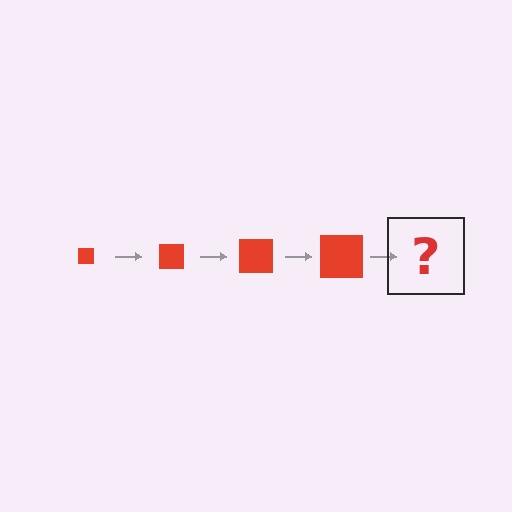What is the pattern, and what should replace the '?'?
The pattern is that the square gets progressively larger each step. The '?' should be a red square, larger than the previous one.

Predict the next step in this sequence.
The next step is a red square, larger than the previous one.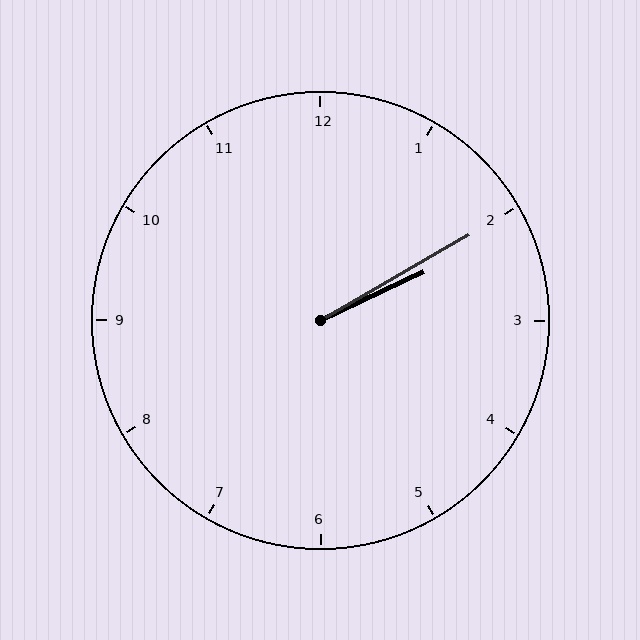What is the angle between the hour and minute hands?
Approximately 5 degrees.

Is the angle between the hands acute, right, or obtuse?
It is acute.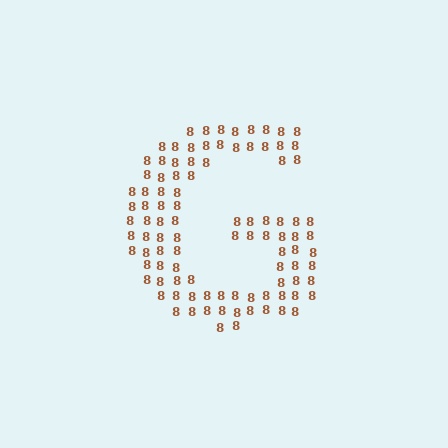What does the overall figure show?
The overall figure shows the letter G.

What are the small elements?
The small elements are digit 8's.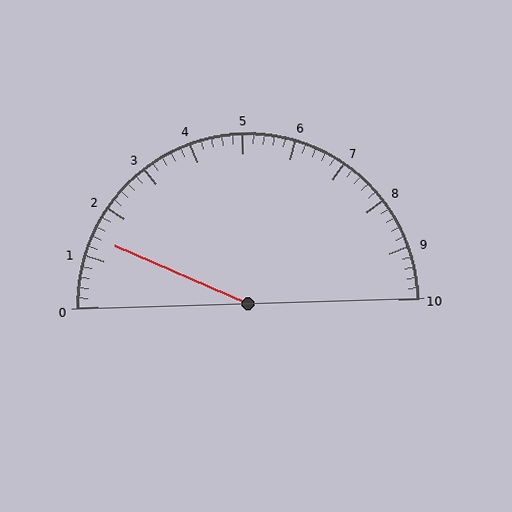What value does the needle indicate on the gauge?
The needle indicates approximately 1.4.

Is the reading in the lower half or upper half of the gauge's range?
The reading is in the lower half of the range (0 to 10).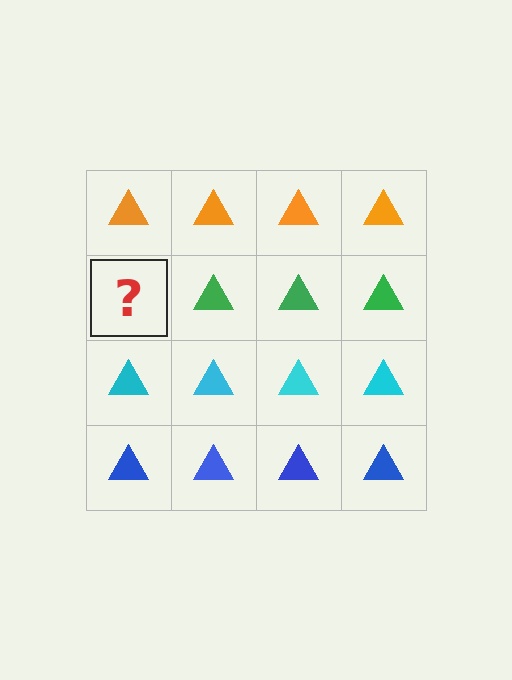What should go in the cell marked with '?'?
The missing cell should contain a green triangle.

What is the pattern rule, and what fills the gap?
The rule is that each row has a consistent color. The gap should be filled with a green triangle.